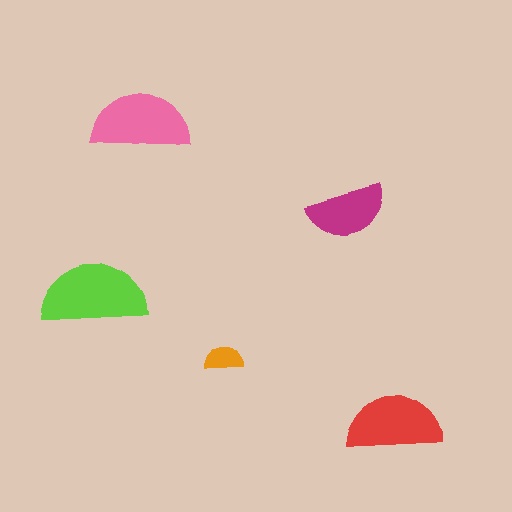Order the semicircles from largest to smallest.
the lime one, the pink one, the red one, the magenta one, the orange one.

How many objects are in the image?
There are 5 objects in the image.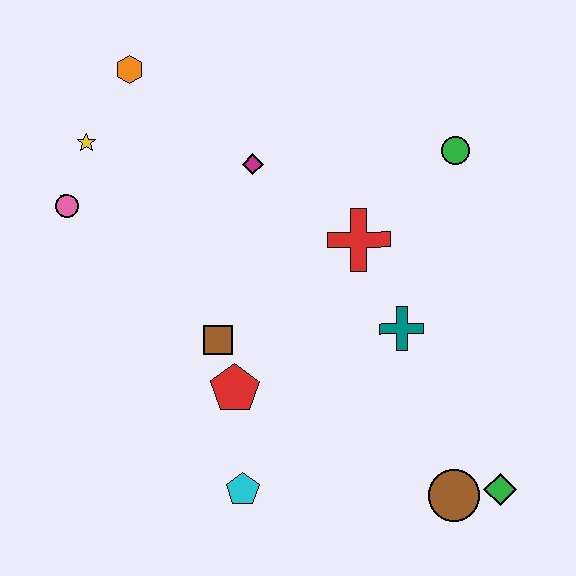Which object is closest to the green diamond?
The brown circle is closest to the green diamond.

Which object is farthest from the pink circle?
The green diamond is farthest from the pink circle.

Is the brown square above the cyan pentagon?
Yes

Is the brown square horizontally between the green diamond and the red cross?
No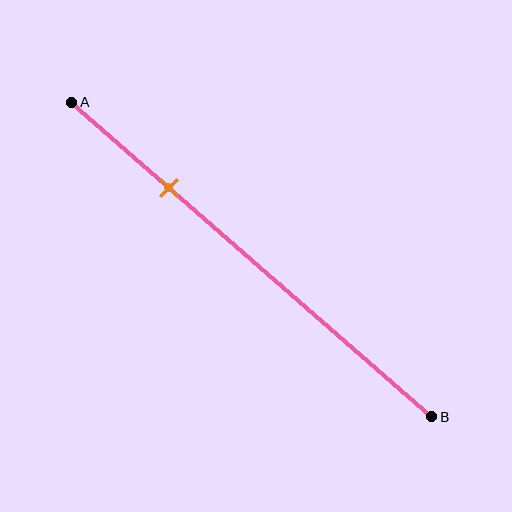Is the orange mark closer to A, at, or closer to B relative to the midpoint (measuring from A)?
The orange mark is closer to point A than the midpoint of segment AB.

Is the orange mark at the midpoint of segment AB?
No, the mark is at about 25% from A, not at the 50% midpoint.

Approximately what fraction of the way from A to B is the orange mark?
The orange mark is approximately 25% of the way from A to B.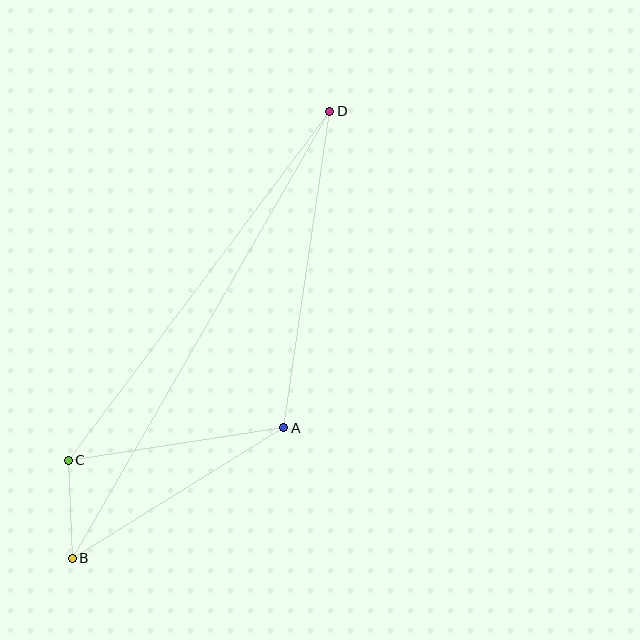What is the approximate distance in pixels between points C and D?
The distance between C and D is approximately 436 pixels.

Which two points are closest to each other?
Points B and C are closest to each other.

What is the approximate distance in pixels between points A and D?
The distance between A and D is approximately 320 pixels.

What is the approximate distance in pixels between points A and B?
The distance between A and B is approximately 249 pixels.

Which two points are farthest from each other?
Points B and D are farthest from each other.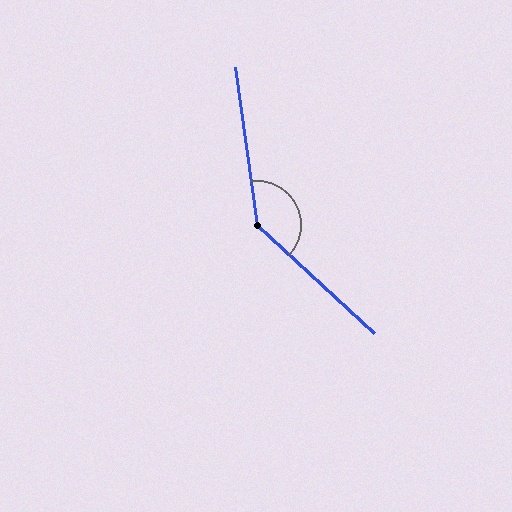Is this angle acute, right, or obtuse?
It is obtuse.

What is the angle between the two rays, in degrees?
Approximately 140 degrees.